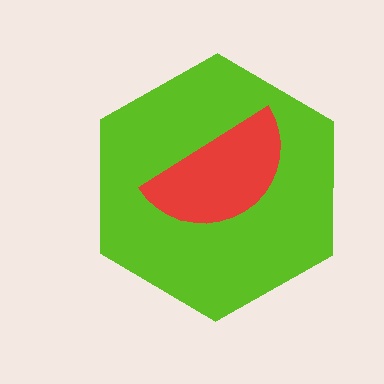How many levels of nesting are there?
2.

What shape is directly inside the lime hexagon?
The red semicircle.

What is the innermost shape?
The red semicircle.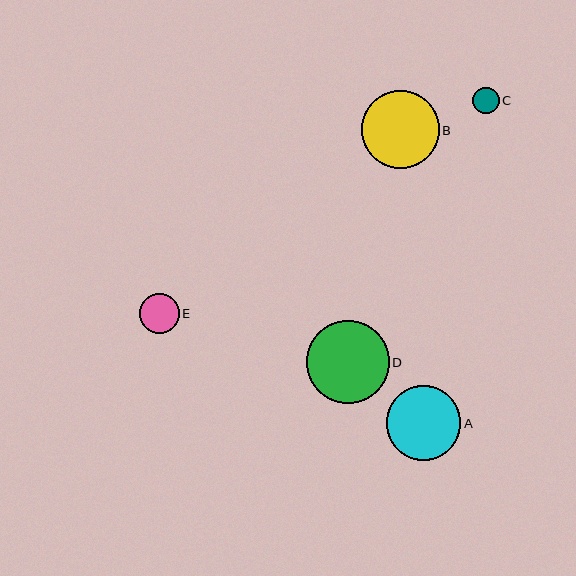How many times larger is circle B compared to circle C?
Circle B is approximately 2.9 times the size of circle C.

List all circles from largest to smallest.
From largest to smallest: D, B, A, E, C.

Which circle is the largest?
Circle D is the largest with a size of approximately 83 pixels.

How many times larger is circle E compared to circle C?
Circle E is approximately 1.5 times the size of circle C.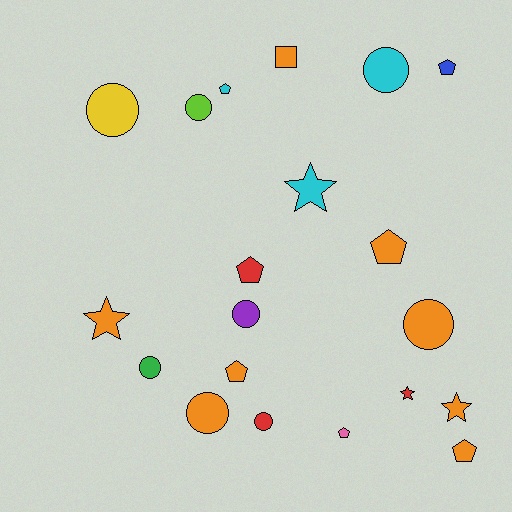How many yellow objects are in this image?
There is 1 yellow object.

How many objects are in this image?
There are 20 objects.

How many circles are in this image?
There are 8 circles.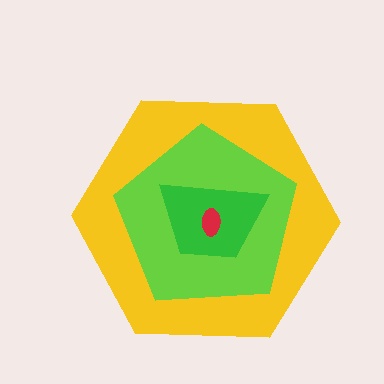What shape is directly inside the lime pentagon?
The green trapezoid.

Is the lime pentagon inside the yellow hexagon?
Yes.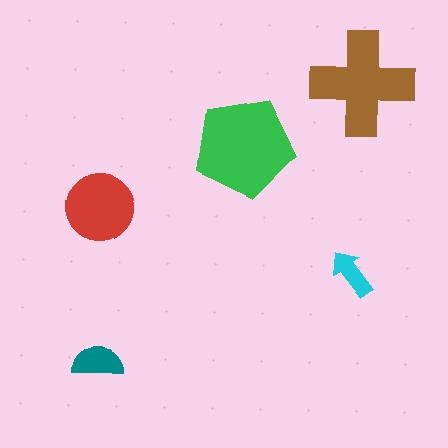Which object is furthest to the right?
The brown cross is rightmost.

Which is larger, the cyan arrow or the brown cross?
The brown cross.